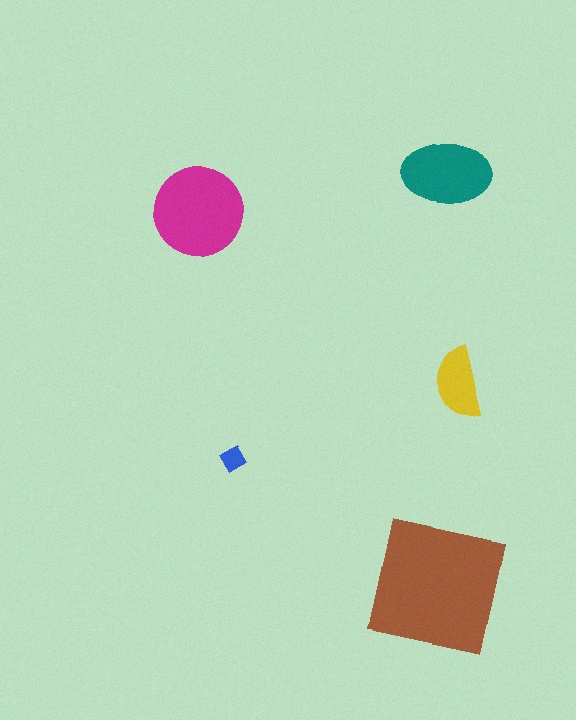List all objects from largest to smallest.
The brown square, the magenta circle, the teal ellipse, the yellow semicircle, the blue diamond.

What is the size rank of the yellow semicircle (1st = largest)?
4th.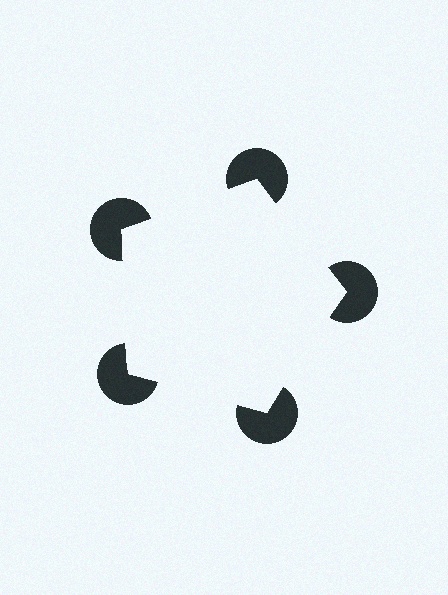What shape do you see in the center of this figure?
An illusory pentagon — its edges are inferred from the aligned wedge cuts in the pac-man discs, not physically drawn.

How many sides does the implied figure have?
5 sides.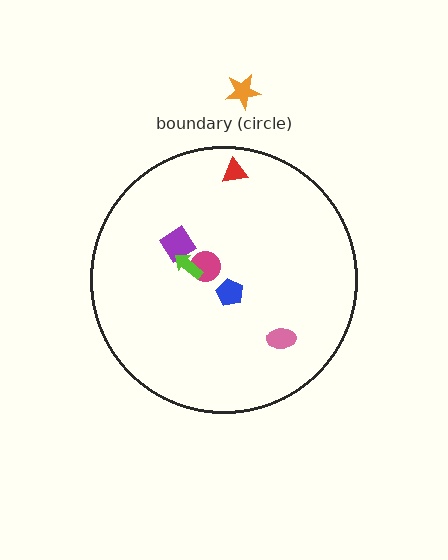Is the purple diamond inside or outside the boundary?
Inside.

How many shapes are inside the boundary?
6 inside, 1 outside.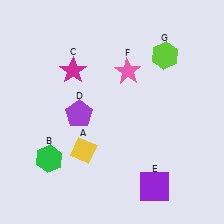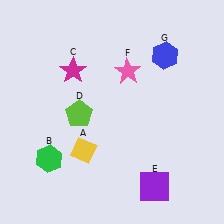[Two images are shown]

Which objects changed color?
D changed from purple to lime. G changed from lime to blue.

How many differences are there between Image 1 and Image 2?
There are 2 differences between the two images.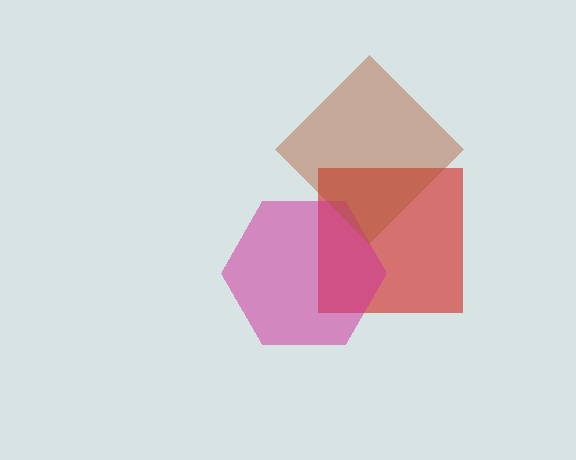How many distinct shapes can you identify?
There are 3 distinct shapes: a red square, a magenta hexagon, a brown diamond.